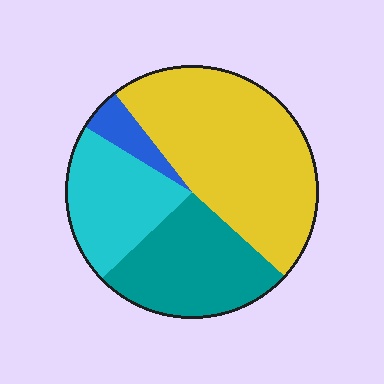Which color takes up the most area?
Yellow, at roughly 45%.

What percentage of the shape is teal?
Teal takes up between a quarter and a half of the shape.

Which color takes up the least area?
Blue, at roughly 5%.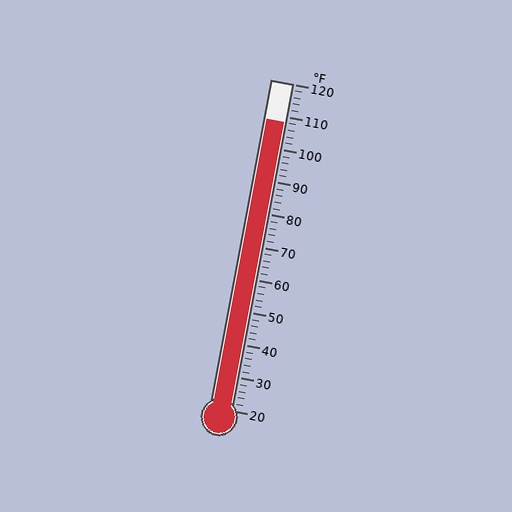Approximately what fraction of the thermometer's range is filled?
The thermometer is filled to approximately 90% of its range.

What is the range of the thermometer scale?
The thermometer scale ranges from 20°F to 120°F.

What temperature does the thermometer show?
The thermometer shows approximately 108°F.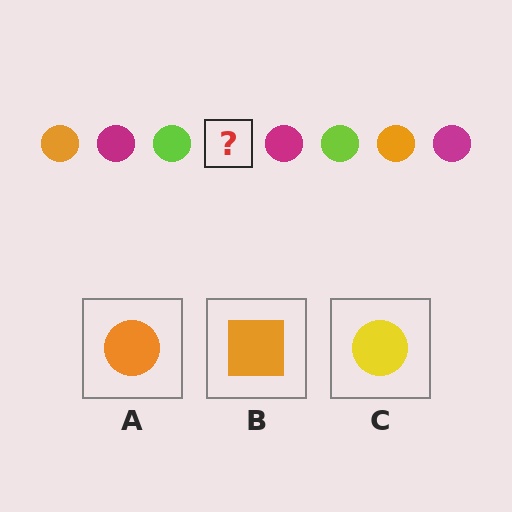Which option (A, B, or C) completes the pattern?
A.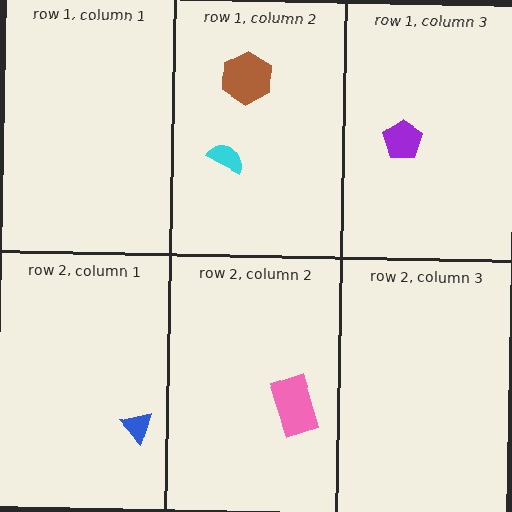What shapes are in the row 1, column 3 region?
The purple pentagon.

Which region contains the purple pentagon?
The row 1, column 3 region.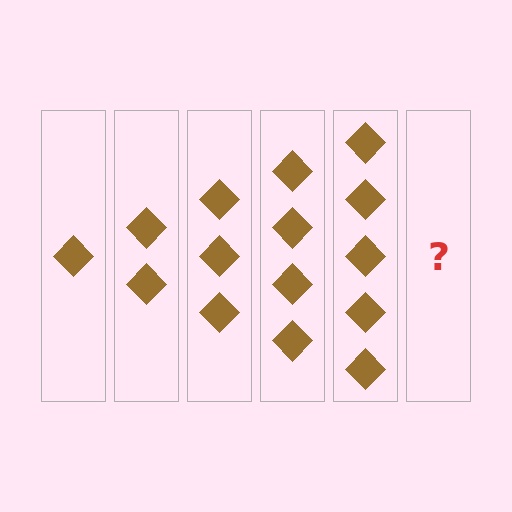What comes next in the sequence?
The next element should be 6 diamonds.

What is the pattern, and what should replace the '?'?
The pattern is that each step adds one more diamond. The '?' should be 6 diamonds.